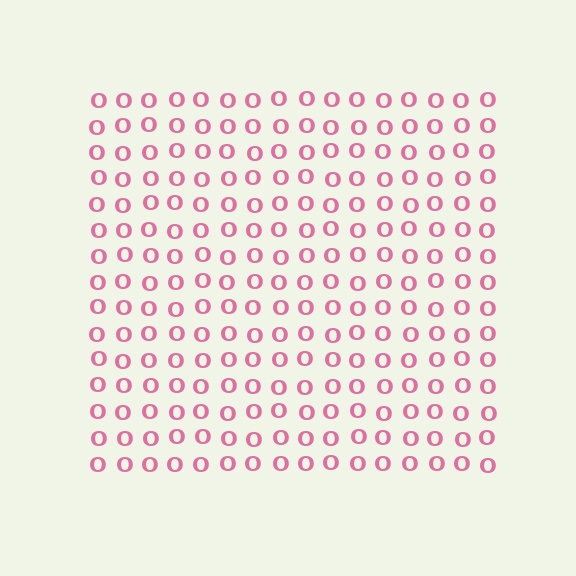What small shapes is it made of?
It is made of small letter O's.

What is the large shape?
The large shape is a square.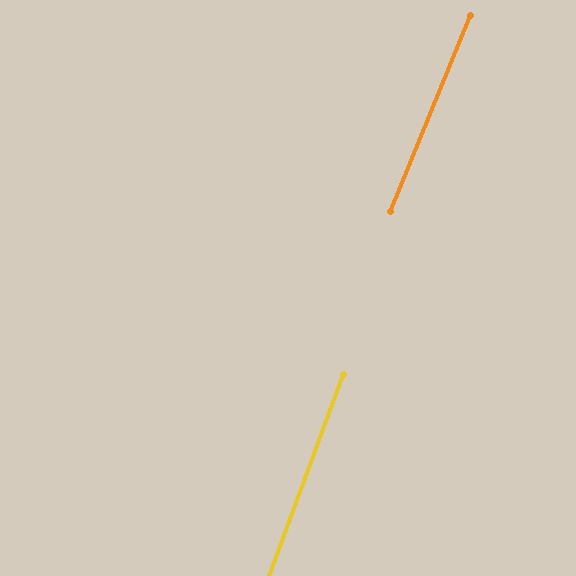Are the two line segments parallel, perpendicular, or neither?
Parallel — their directions differ by only 1.9°.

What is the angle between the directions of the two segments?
Approximately 2 degrees.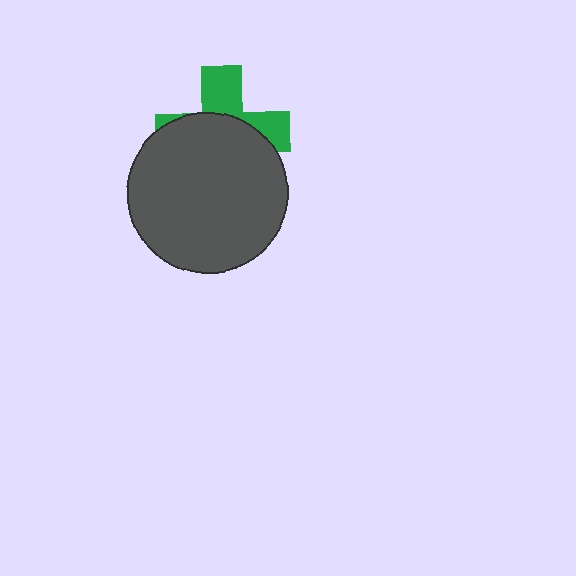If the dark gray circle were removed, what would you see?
You would see the complete green cross.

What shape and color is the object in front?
The object in front is a dark gray circle.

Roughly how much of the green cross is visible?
A small part of it is visible (roughly 37%).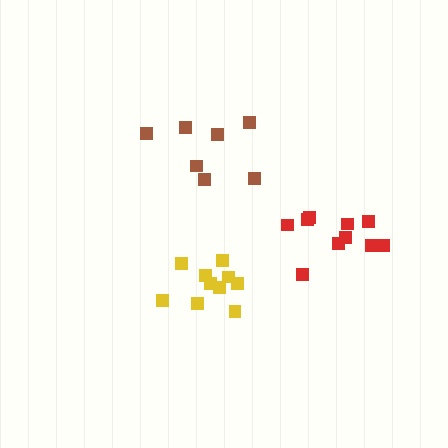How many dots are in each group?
Group 1: 7 dots, Group 2: 10 dots, Group 3: 10 dots (27 total).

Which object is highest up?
The brown cluster is topmost.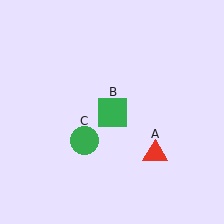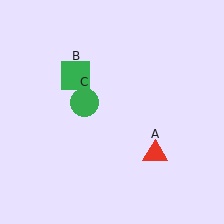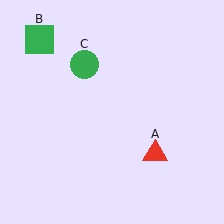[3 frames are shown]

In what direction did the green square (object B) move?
The green square (object B) moved up and to the left.